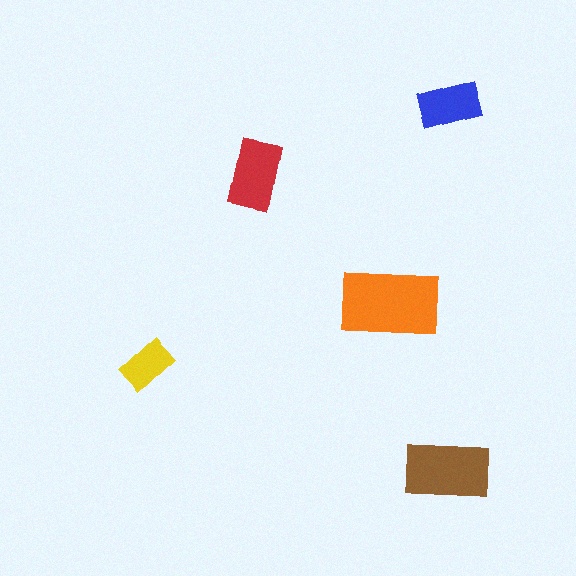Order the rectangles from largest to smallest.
the orange one, the brown one, the red one, the blue one, the yellow one.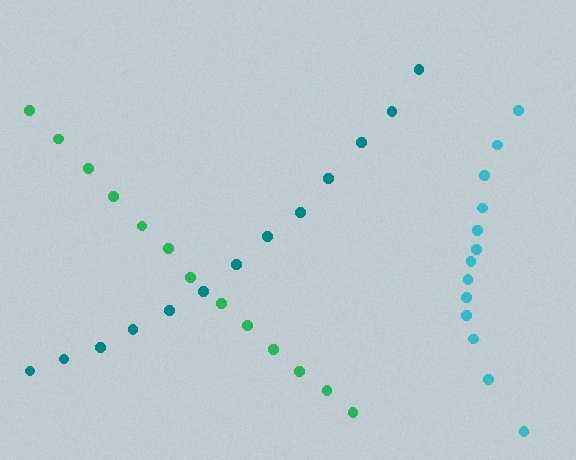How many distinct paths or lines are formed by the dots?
There are 3 distinct paths.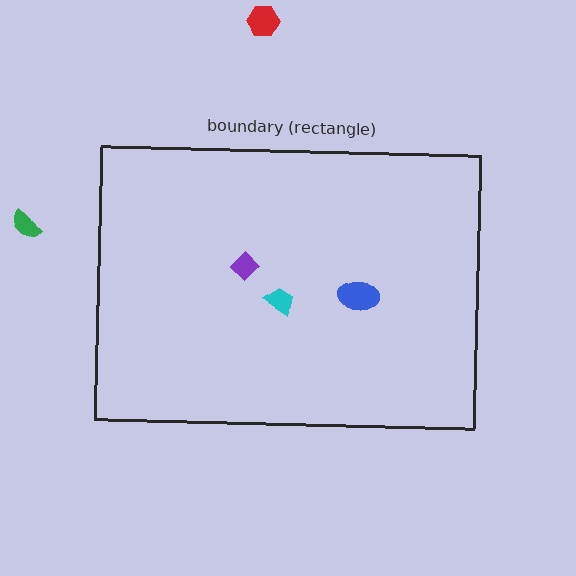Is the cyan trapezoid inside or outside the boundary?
Inside.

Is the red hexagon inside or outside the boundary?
Outside.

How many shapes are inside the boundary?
3 inside, 2 outside.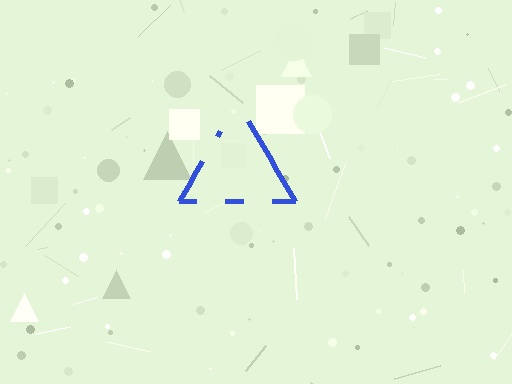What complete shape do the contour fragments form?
The contour fragments form a triangle.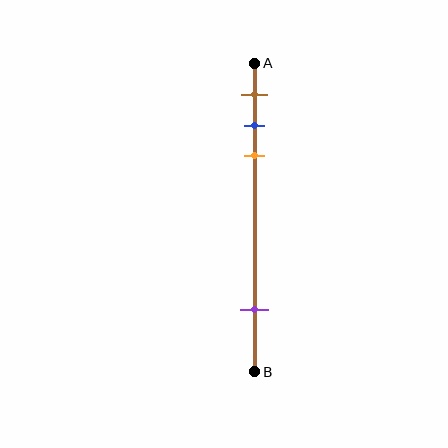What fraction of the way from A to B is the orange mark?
The orange mark is approximately 30% (0.3) of the way from A to B.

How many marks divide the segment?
There are 4 marks dividing the segment.